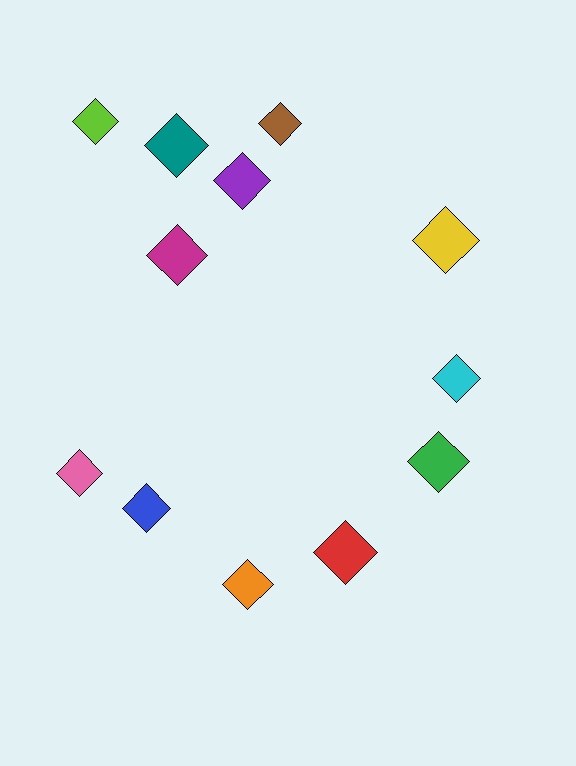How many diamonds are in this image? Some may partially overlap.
There are 12 diamonds.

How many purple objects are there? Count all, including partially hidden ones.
There is 1 purple object.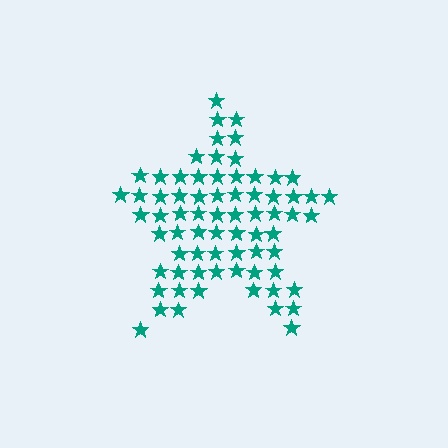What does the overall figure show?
The overall figure shows a star.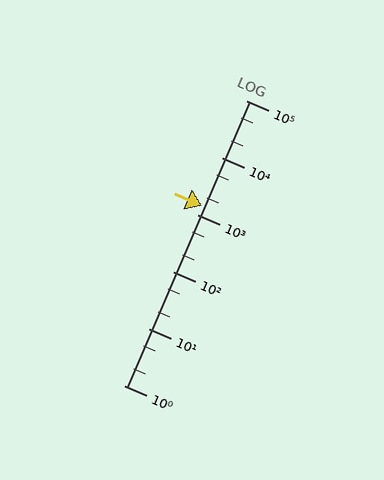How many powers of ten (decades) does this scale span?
The scale spans 5 decades, from 1 to 100000.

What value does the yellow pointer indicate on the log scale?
The pointer indicates approximately 1400.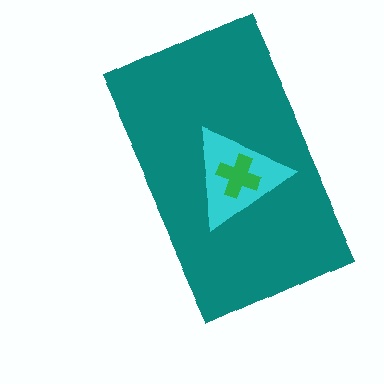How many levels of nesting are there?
3.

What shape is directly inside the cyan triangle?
The green cross.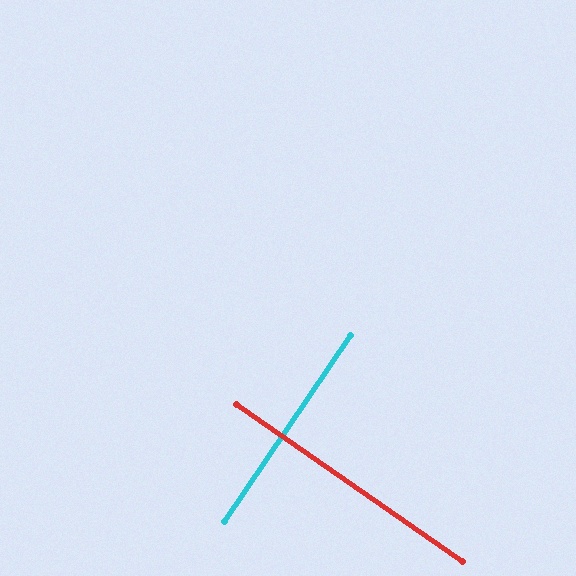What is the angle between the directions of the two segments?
Approximately 89 degrees.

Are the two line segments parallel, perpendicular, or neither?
Perpendicular — they meet at approximately 89°.